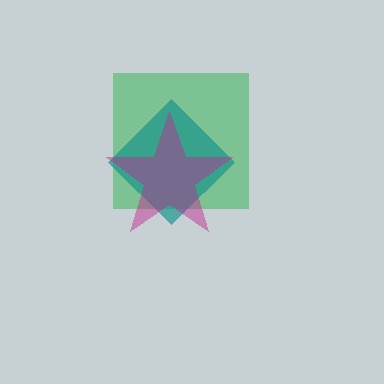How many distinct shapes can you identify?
There are 3 distinct shapes: a green square, a teal diamond, a magenta star.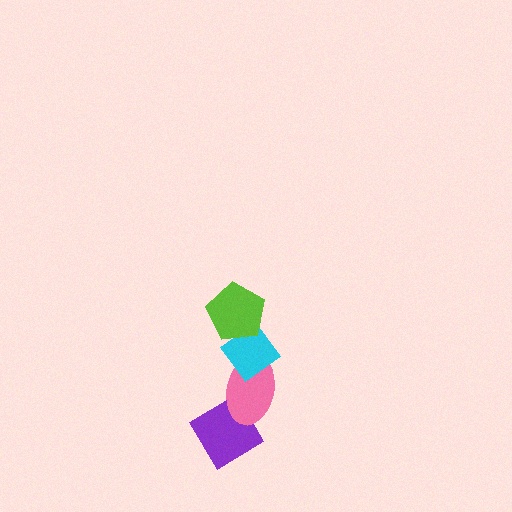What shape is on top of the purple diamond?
The pink ellipse is on top of the purple diamond.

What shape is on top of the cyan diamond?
The lime pentagon is on top of the cyan diamond.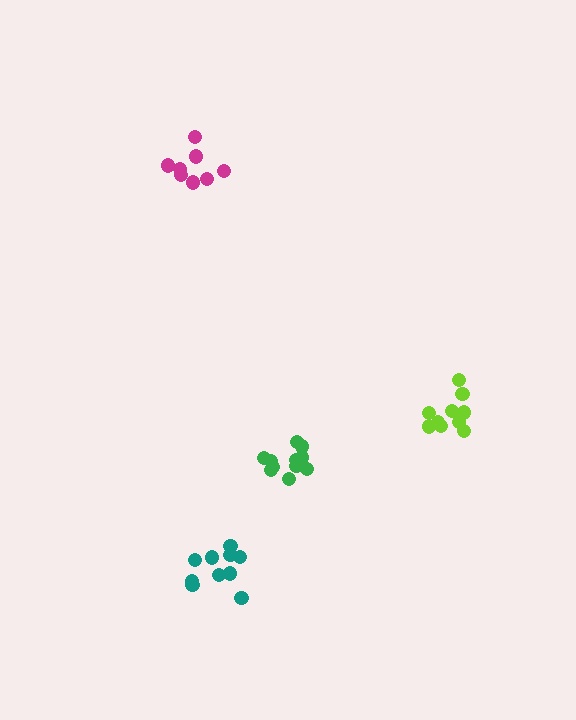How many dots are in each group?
Group 1: 8 dots, Group 2: 10 dots, Group 3: 12 dots, Group 4: 11 dots (41 total).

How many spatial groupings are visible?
There are 4 spatial groupings.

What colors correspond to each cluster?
The clusters are colored: magenta, teal, green, lime.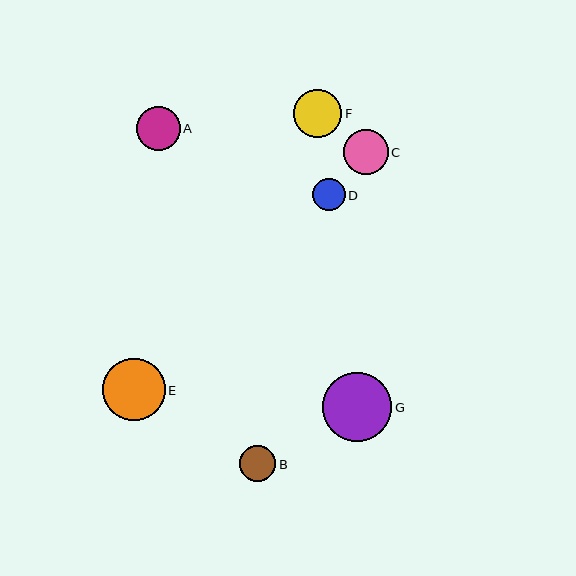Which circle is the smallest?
Circle D is the smallest with a size of approximately 32 pixels.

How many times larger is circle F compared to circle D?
Circle F is approximately 1.5 times the size of circle D.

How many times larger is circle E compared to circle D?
Circle E is approximately 1.9 times the size of circle D.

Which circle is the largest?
Circle G is the largest with a size of approximately 69 pixels.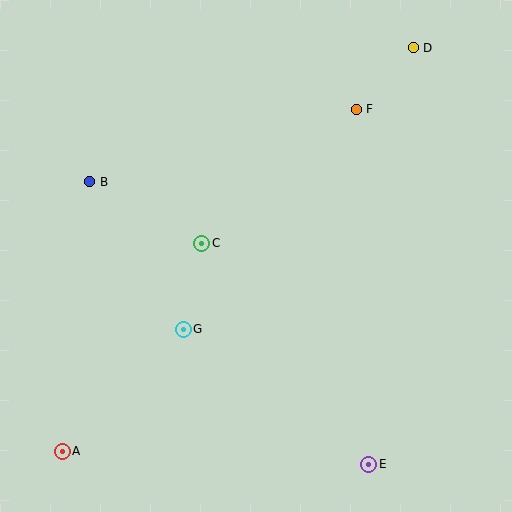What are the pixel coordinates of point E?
Point E is at (369, 464).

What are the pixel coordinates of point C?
Point C is at (202, 243).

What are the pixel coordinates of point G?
Point G is at (183, 329).